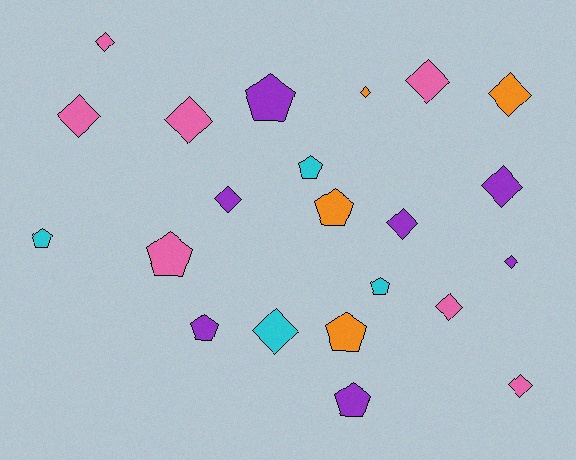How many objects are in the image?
There are 22 objects.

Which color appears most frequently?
Pink, with 7 objects.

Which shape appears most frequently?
Diamond, with 13 objects.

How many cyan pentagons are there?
There are 3 cyan pentagons.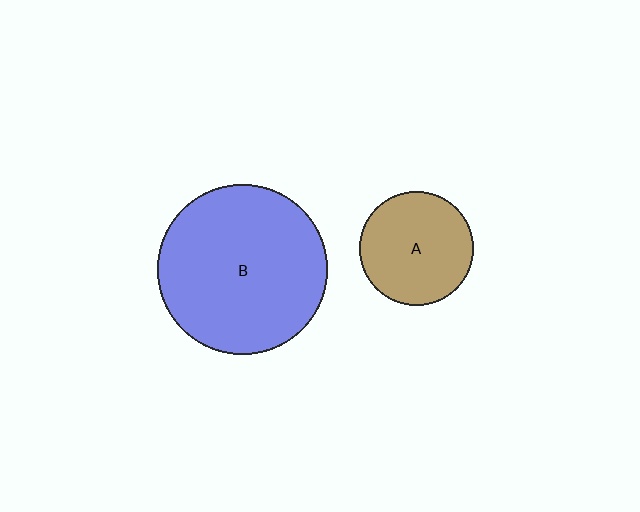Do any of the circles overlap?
No, none of the circles overlap.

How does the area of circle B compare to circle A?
Approximately 2.2 times.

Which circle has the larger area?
Circle B (blue).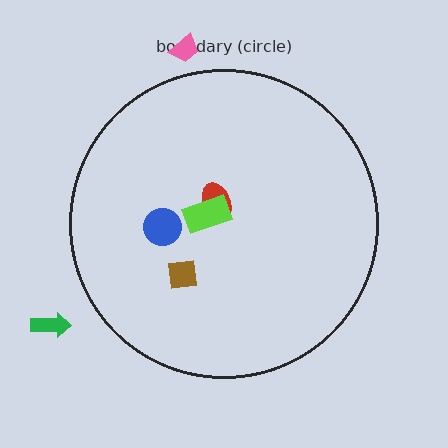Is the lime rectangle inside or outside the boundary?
Inside.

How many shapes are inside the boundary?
4 inside, 2 outside.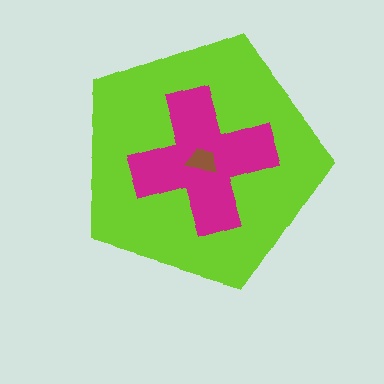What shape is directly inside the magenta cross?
The brown trapezoid.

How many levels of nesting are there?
3.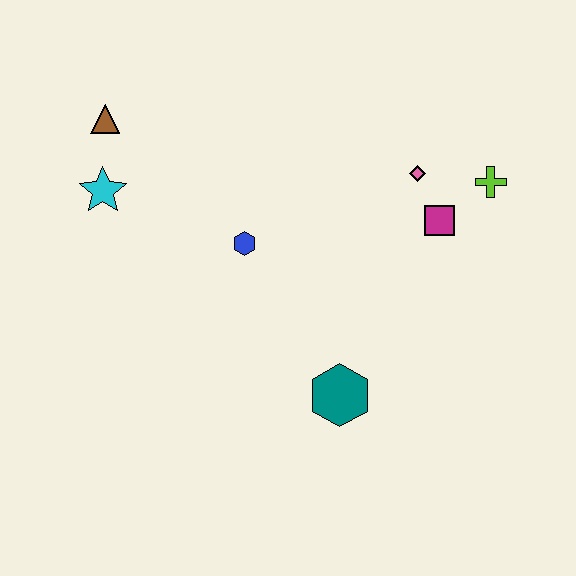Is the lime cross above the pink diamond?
No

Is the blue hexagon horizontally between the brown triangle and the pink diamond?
Yes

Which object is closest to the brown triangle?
The cyan star is closest to the brown triangle.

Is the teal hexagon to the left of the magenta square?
Yes